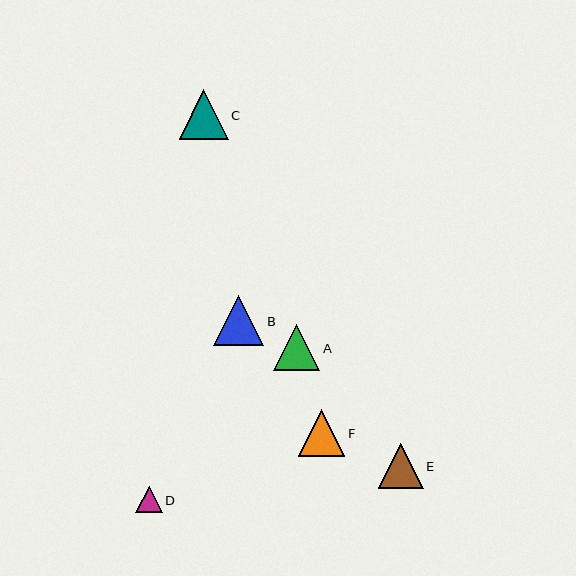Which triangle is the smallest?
Triangle D is the smallest with a size of approximately 26 pixels.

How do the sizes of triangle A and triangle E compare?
Triangle A and triangle E are approximately the same size.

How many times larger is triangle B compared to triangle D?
Triangle B is approximately 1.9 times the size of triangle D.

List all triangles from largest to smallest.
From largest to smallest: B, C, A, F, E, D.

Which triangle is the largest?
Triangle B is the largest with a size of approximately 50 pixels.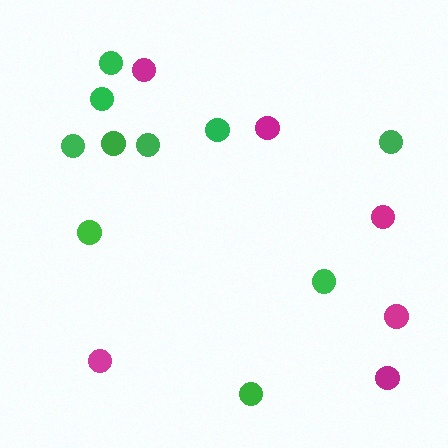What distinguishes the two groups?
There are 2 groups: one group of magenta circles (6) and one group of green circles (10).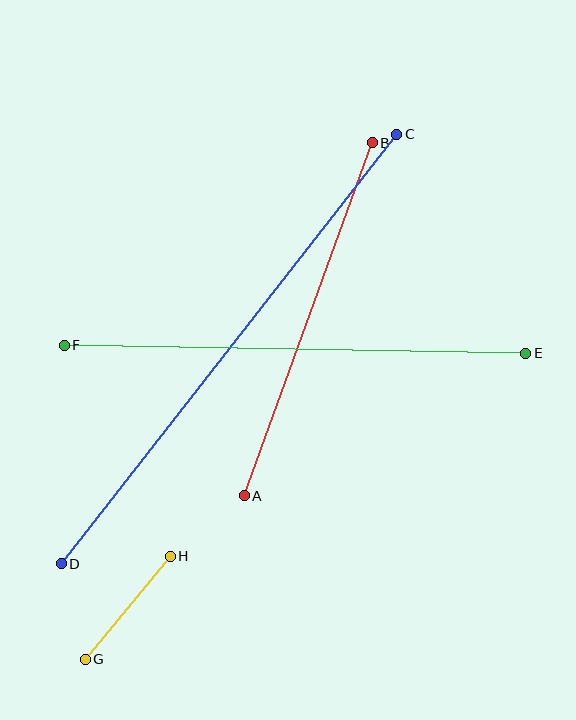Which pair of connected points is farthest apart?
Points C and D are farthest apart.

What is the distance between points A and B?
The distance is approximately 375 pixels.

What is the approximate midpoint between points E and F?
The midpoint is at approximately (295, 349) pixels.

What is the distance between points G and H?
The distance is approximately 134 pixels.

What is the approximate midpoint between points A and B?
The midpoint is at approximately (308, 319) pixels.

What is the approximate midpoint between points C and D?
The midpoint is at approximately (229, 349) pixels.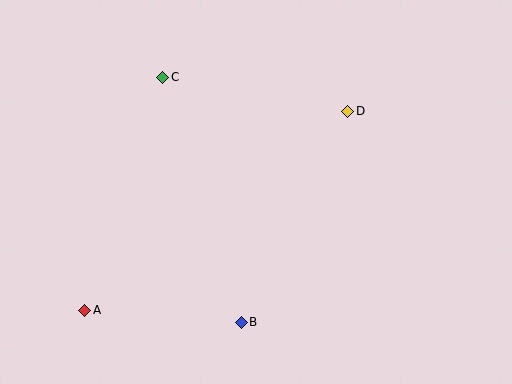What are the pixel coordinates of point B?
Point B is at (241, 322).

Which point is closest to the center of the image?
Point D at (348, 111) is closest to the center.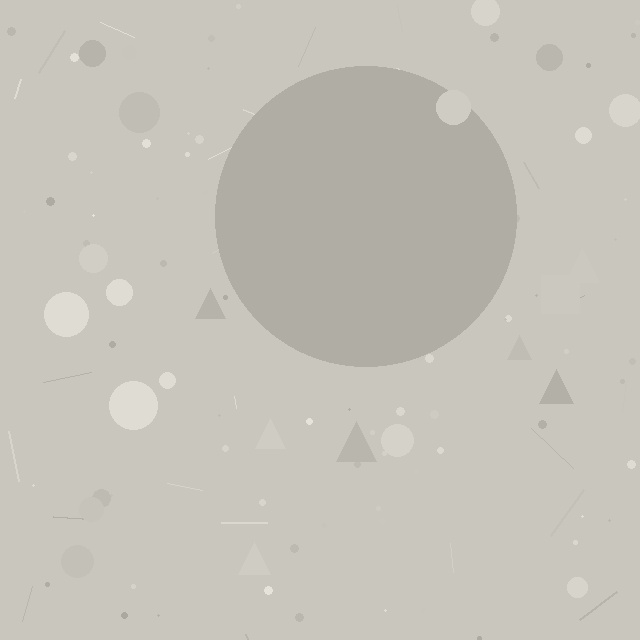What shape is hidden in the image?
A circle is hidden in the image.